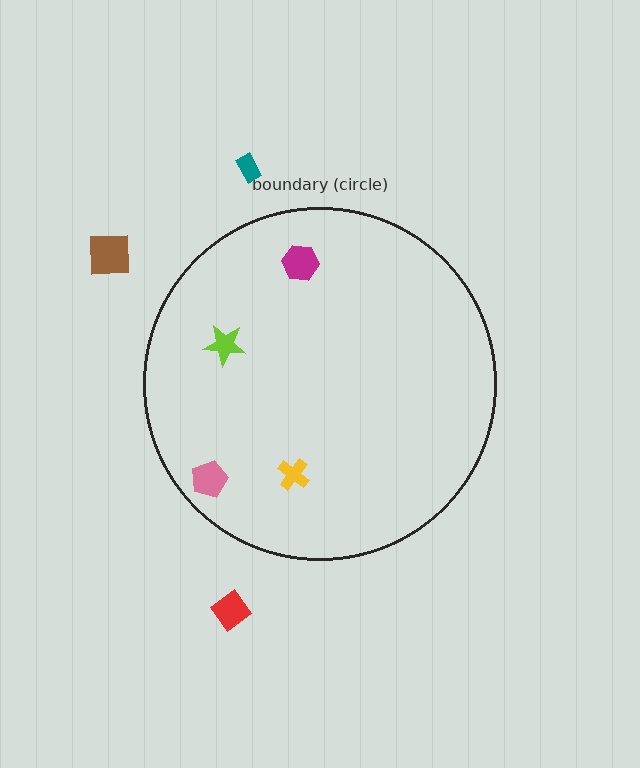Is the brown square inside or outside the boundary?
Outside.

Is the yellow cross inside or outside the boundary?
Inside.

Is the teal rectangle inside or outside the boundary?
Outside.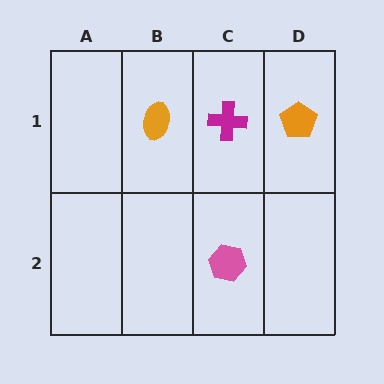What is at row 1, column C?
A magenta cross.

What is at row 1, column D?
An orange pentagon.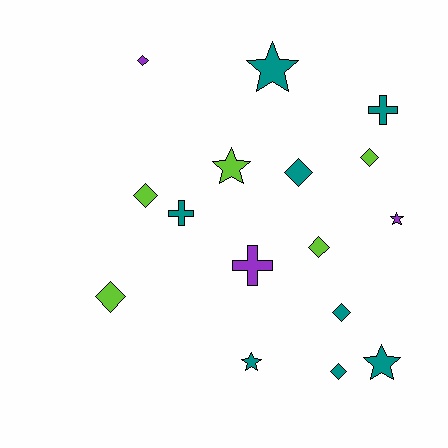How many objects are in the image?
There are 16 objects.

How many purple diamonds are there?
There is 1 purple diamond.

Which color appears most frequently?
Teal, with 8 objects.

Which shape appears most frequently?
Diamond, with 8 objects.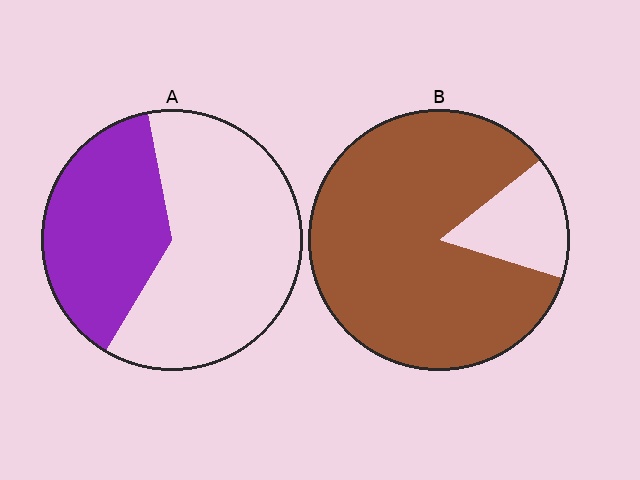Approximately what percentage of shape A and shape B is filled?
A is approximately 40% and B is approximately 85%.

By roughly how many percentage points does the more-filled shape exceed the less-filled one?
By roughly 45 percentage points (B over A).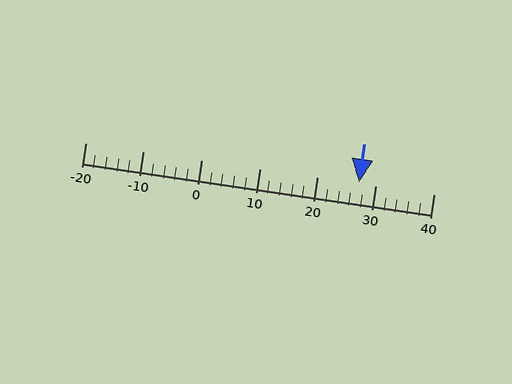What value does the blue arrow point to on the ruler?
The blue arrow points to approximately 27.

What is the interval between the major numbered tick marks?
The major tick marks are spaced 10 units apart.